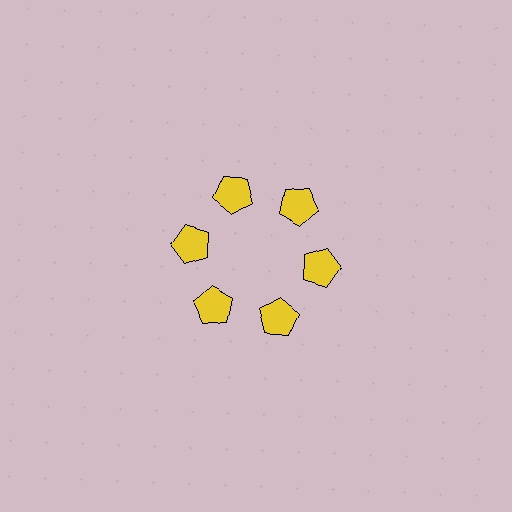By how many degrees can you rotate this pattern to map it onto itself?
The pattern maps onto itself every 60 degrees of rotation.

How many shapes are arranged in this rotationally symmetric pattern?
There are 6 shapes, arranged in 6 groups of 1.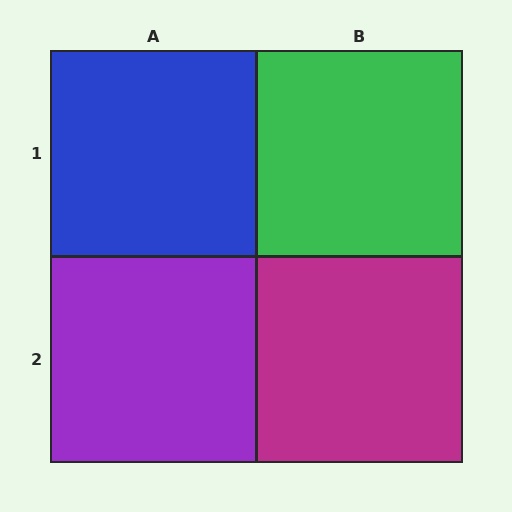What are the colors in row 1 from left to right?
Blue, green.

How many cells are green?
1 cell is green.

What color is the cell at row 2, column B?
Magenta.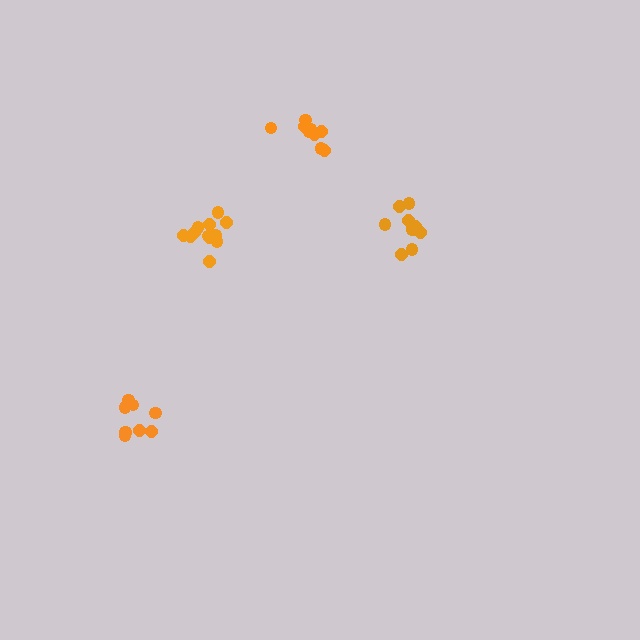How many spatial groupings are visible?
There are 4 spatial groupings.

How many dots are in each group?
Group 1: 12 dots, Group 2: 9 dots, Group 3: 10 dots, Group 4: 9 dots (40 total).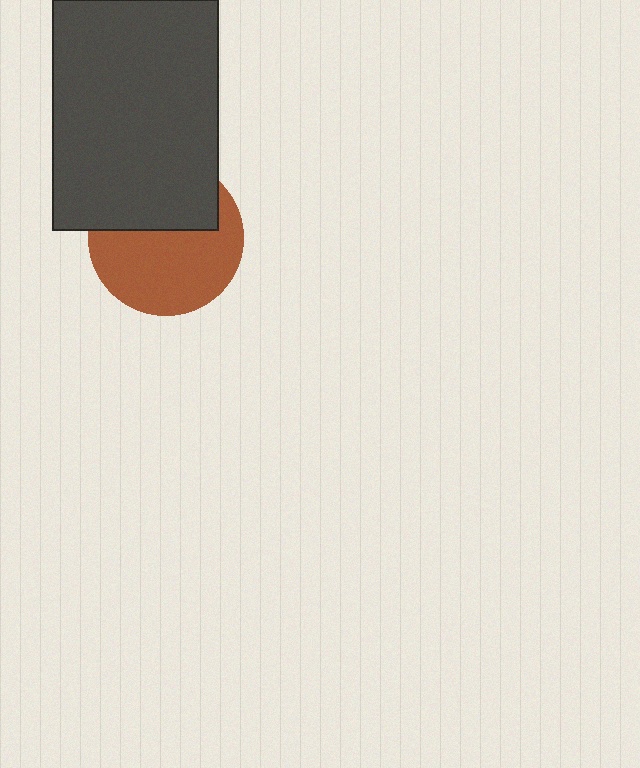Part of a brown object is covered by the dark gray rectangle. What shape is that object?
It is a circle.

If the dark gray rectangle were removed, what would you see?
You would see the complete brown circle.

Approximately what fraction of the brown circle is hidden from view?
Roughly 41% of the brown circle is hidden behind the dark gray rectangle.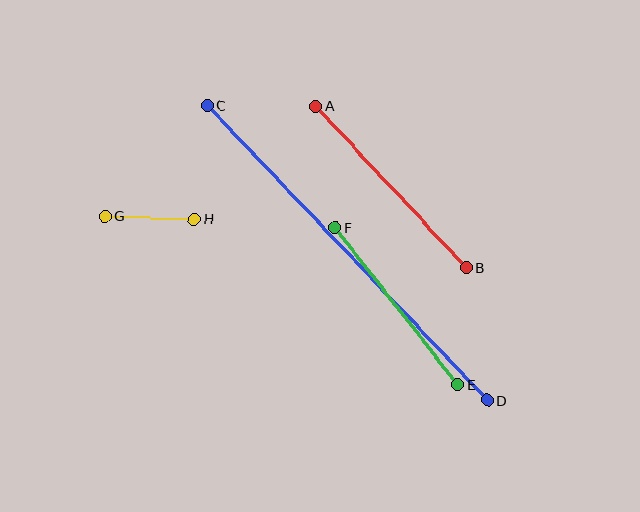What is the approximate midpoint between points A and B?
The midpoint is at approximately (391, 187) pixels.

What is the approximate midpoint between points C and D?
The midpoint is at approximately (347, 253) pixels.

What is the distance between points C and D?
The distance is approximately 406 pixels.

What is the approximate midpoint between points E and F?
The midpoint is at approximately (397, 307) pixels.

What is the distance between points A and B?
The distance is approximately 221 pixels.